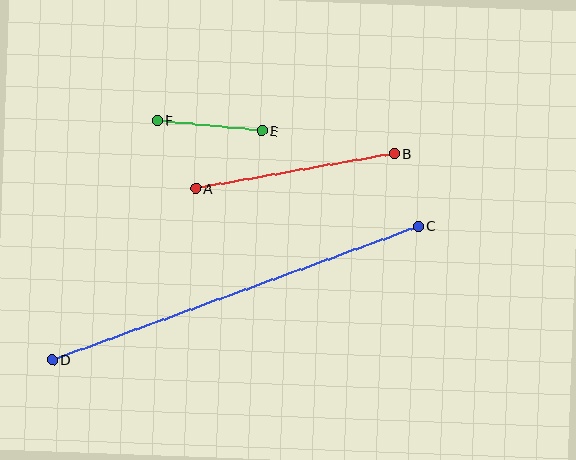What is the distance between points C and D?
The distance is approximately 390 pixels.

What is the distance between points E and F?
The distance is approximately 105 pixels.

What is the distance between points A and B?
The distance is approximately 202 pixels.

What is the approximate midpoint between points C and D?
The midpoint is at approximately (235, 293) pixels.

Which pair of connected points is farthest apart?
Points C and D are farthest apart.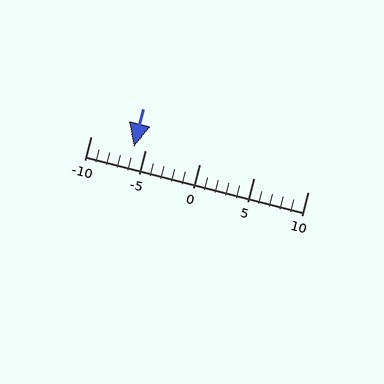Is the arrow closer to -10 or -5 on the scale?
The arrow is closer to -5.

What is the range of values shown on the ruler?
The ruler shows values from -10 to 10.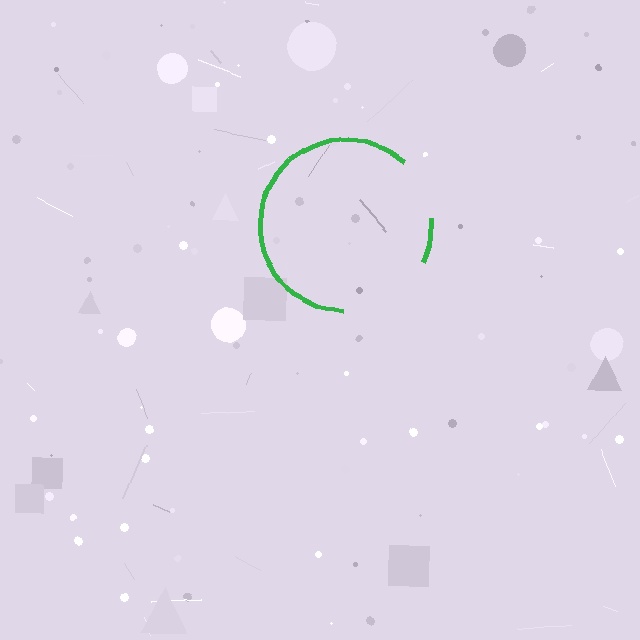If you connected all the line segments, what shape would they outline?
They would outline a circle.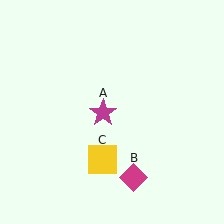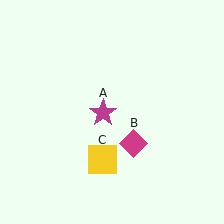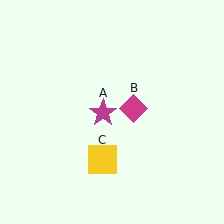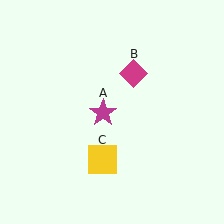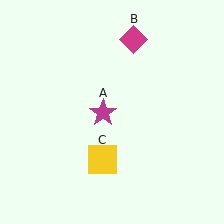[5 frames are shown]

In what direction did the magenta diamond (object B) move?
The magenta diamond (object B) moved up.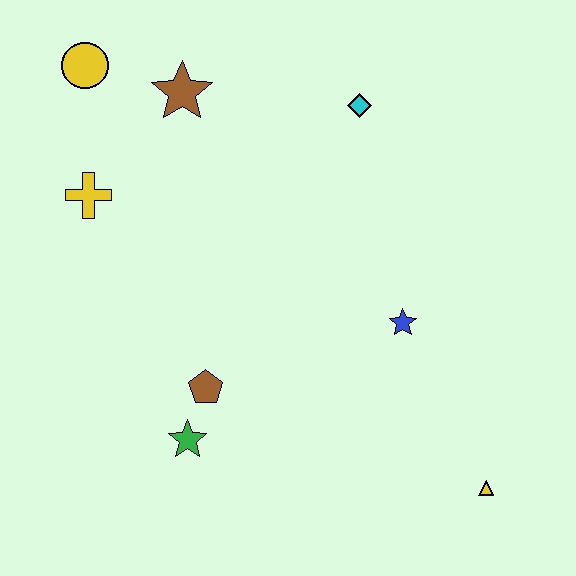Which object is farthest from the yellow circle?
The yellow triangle is farthest from the yellow circle.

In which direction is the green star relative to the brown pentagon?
The green star is below the brown pentagon.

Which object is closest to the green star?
The brown pentagon is closest to the green star.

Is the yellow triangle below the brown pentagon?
Yes